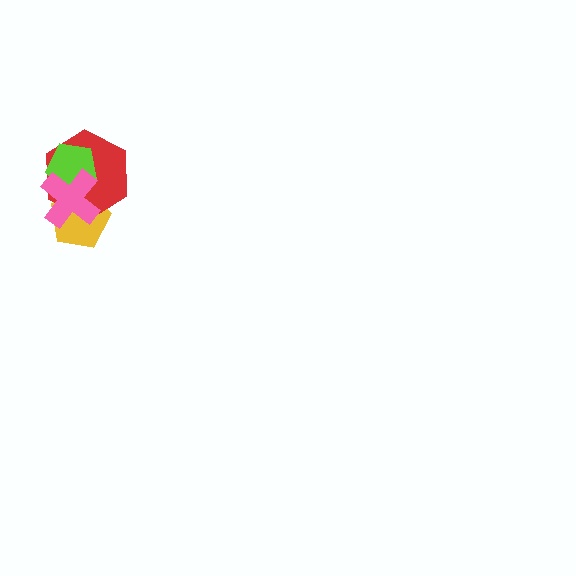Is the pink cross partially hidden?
No, no other shape covers it.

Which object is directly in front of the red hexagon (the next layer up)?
The lime pentagon is directly in front of the red hexagon.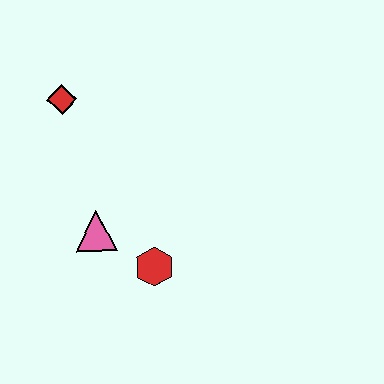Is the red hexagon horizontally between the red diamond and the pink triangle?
No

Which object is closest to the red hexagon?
The pink triangle is closest to the red hexagon.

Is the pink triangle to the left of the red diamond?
No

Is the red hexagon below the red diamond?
Yes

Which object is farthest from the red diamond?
The red hexagon is farthest from the red diamond.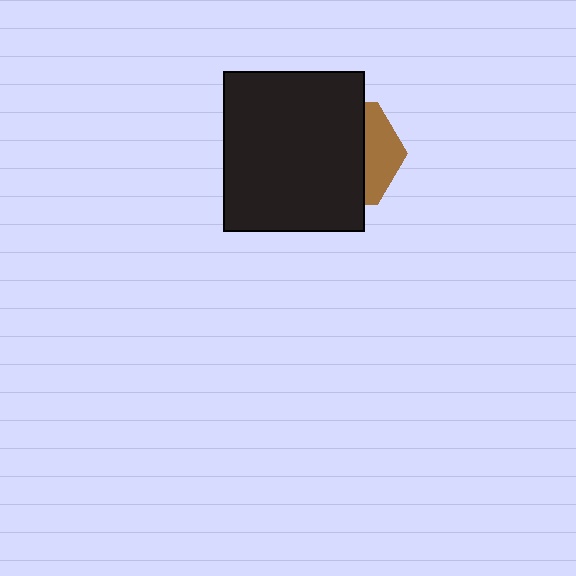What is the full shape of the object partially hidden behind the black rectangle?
The partially hidden object is a brown hexagon.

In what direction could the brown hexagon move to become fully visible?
The brown hexagon could move right. That would shift it out from behind the black rectangle entirely.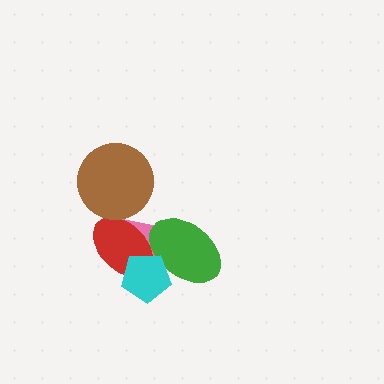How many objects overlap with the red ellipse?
3 objects overlap with the red ellipse.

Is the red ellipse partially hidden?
Yes, it is partially covered by another shape.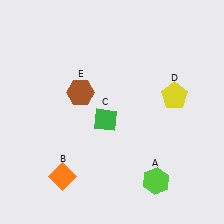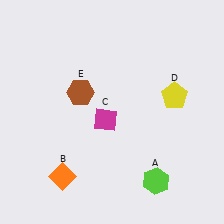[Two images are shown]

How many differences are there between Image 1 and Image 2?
There is 1 difference between the two images.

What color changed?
The diamond (C) changed from green in Image 1 to magenta in Image 2.